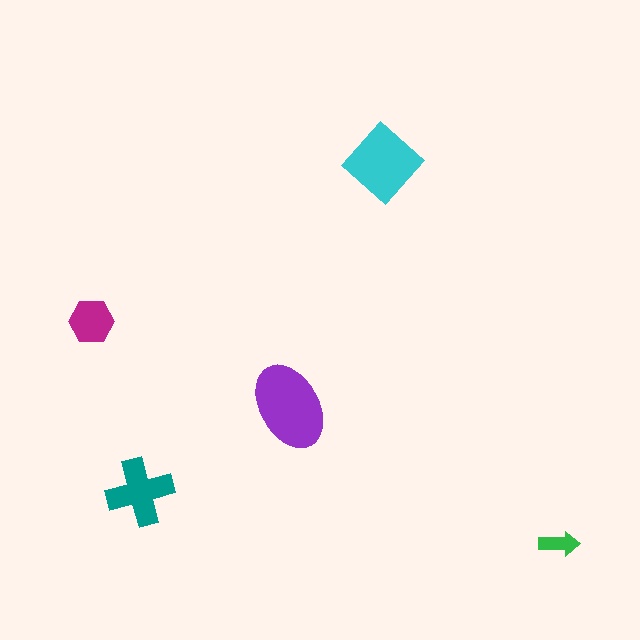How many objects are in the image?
There are 5 objects in the image.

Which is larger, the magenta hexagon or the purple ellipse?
The purple ellipse.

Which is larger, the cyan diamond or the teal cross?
The cyan diamond.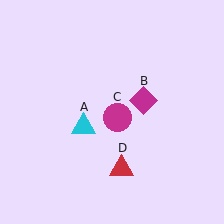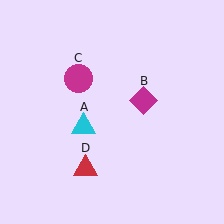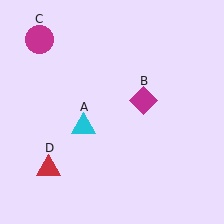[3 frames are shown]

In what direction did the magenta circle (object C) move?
The magenta circle (object C) moved up and to the left.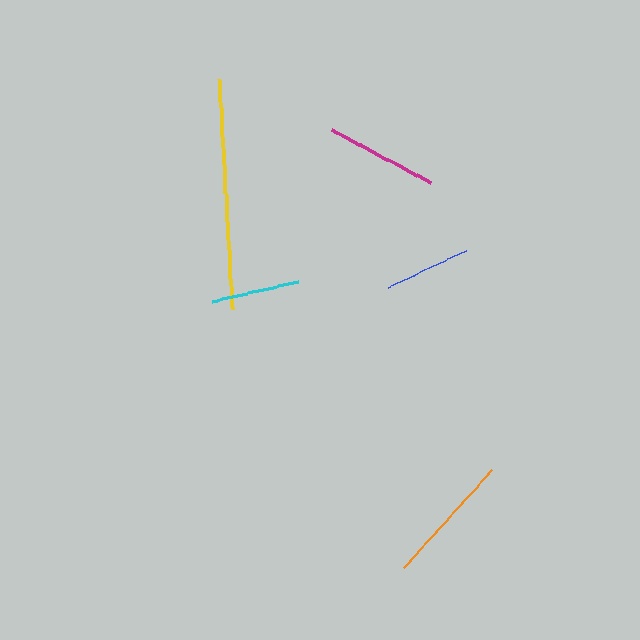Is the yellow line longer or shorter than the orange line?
The yellow line is longer than the orange line.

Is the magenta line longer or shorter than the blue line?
The magenta line is longer than the blue line.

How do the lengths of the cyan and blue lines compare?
The cyan and blue lines are approximately the same length.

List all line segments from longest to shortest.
From longest to shortest: yellow, orange, magenta, cyan, blue.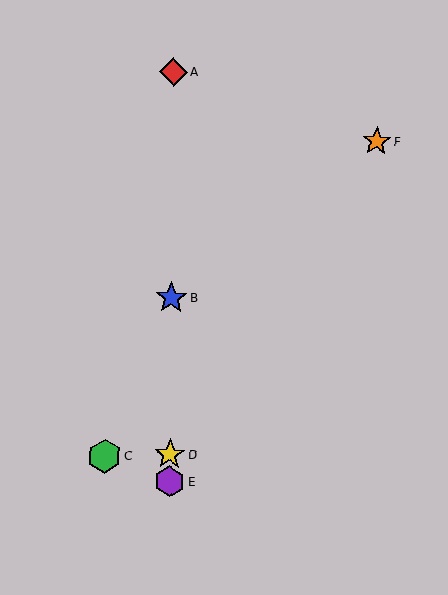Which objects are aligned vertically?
Objects A, B, D, E are aligned vertically.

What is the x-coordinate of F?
Object F is at x≈377.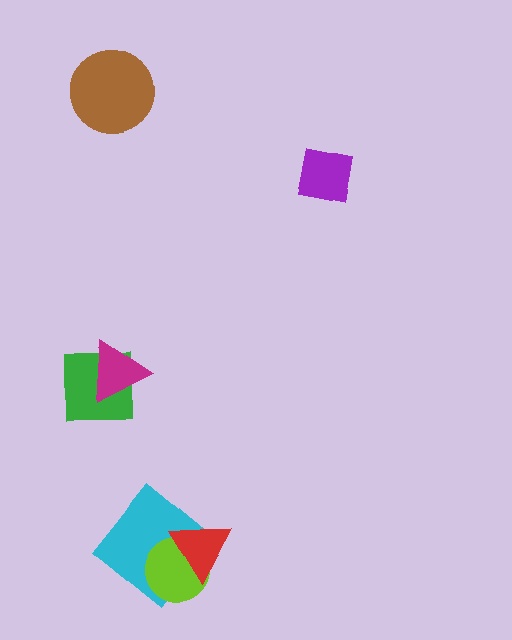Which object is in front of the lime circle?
The red triangle is in front of the lime circle.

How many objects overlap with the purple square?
0 objects overlap with the purple square.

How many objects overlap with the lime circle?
2 objects overlap with the lime circle.